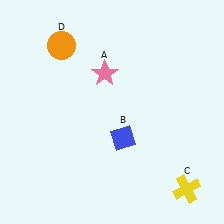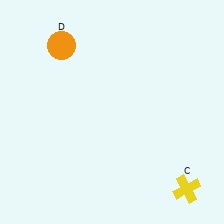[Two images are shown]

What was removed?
The pink star (A), the blue diamond (B) were removed in Image 2.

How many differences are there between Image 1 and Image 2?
There are 2 differences between the two images.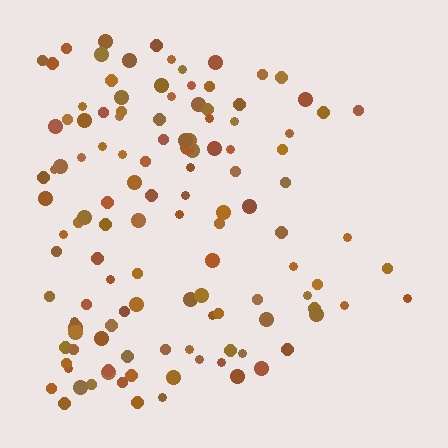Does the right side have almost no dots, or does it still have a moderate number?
Still a moderate number, just noticeably fewer than the left.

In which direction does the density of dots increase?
From right to left, with the left side densest.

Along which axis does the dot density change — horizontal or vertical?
Horizontal.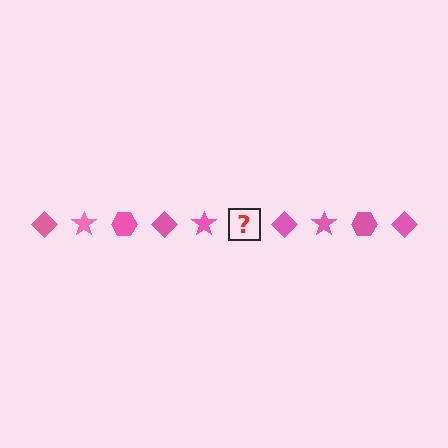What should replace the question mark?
The question mark should be replaced with a pink hexagon.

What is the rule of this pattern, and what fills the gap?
The rule is that the pattern cycles through diamond, star, hexagon shapes in pink. The gap should be filled with a pink hexagon.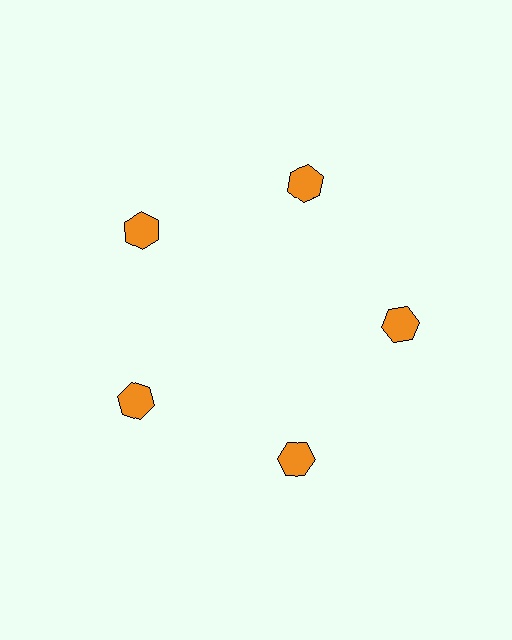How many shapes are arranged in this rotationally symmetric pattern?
There are 5 shapes, arranged in 5 groups of 1.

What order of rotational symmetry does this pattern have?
This pattern has 5-fold rotational symmetry.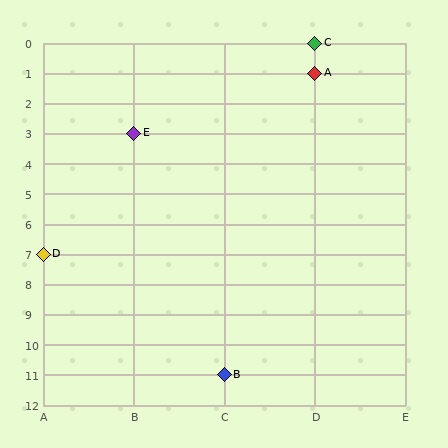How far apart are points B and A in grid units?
Points B and A are 1 column and 10 rows apart (about 10.0 grid units diagonally).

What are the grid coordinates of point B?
Point B is at grid coordinates (C, 11).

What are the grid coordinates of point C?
Point C is at grid coordinates (D, 0).